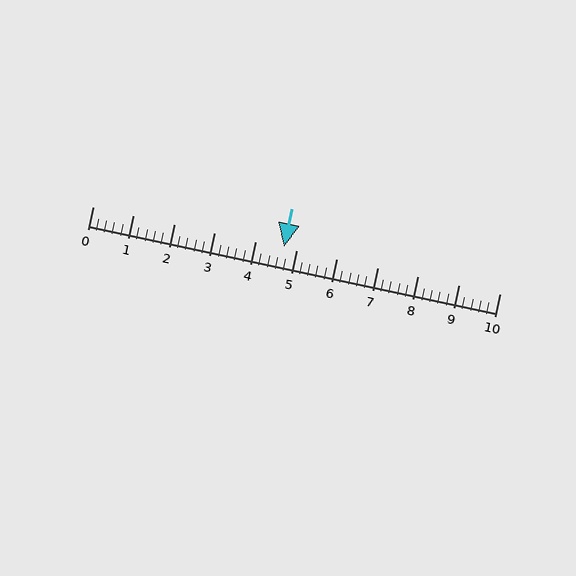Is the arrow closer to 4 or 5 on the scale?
The arrow is closer to 5.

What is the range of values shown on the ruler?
The ruler shows values from 0 to 10.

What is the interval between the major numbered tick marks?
The major tick marks are spaced 1 units apart.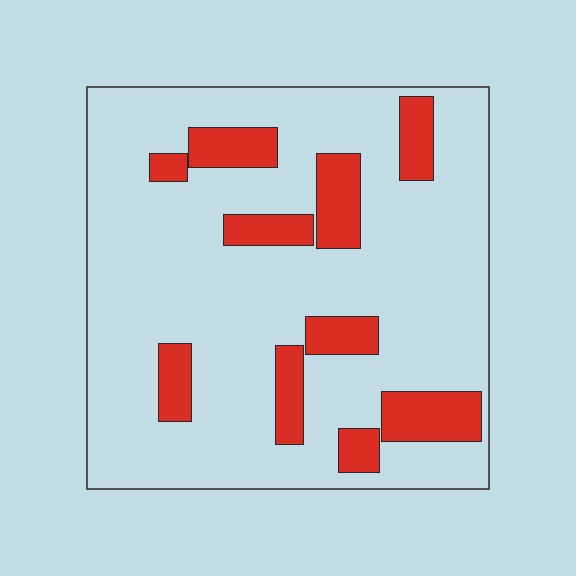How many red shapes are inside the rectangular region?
10.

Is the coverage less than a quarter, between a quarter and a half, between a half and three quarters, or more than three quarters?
Less than a quarter.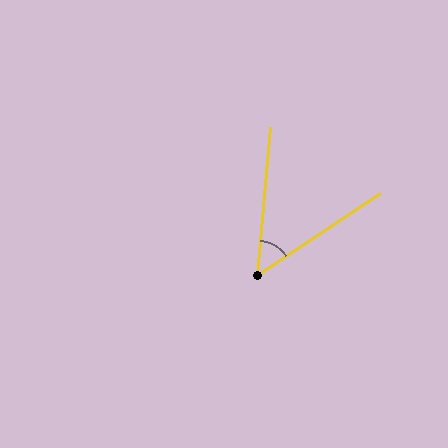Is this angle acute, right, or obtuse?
It is acute.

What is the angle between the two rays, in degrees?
Approximately 51 degrees.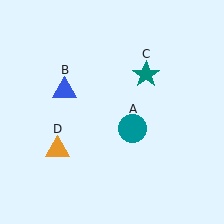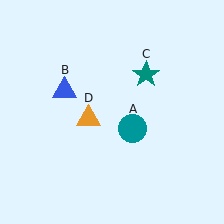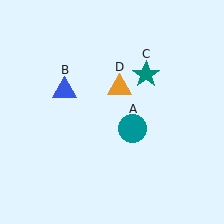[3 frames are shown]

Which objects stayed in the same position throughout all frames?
Teal circle (object A) and blue triangle (object B) and teal star (object C) remained stationary.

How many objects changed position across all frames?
1 object changed position: orange triangle (object D).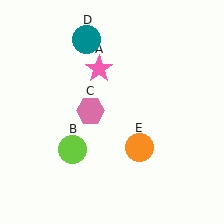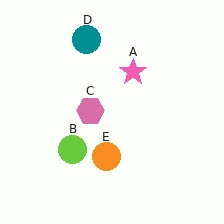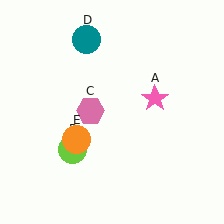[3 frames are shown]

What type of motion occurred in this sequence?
The pink star (object A), orange circle (object E) rotated clockwise around the center of the scene.